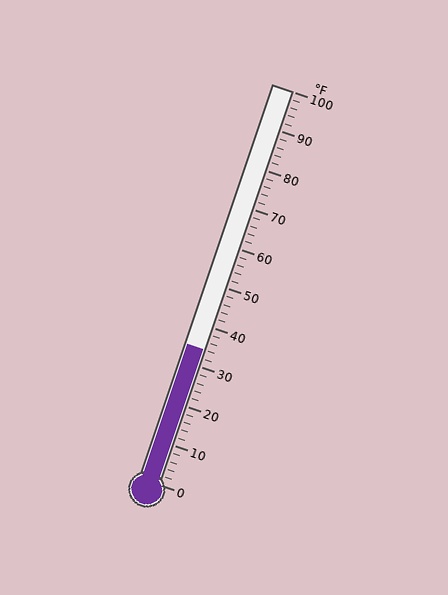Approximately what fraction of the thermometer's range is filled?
The thermometer is filled to approximately 35% of its range.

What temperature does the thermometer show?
The thermometer shows approximately 34°F.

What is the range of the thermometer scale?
The thermometer scale ranges from 0°F to 100°F.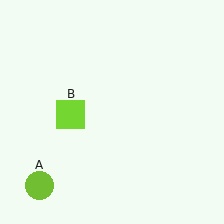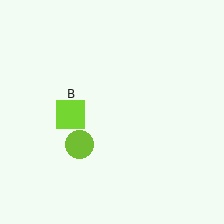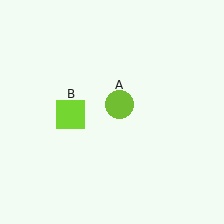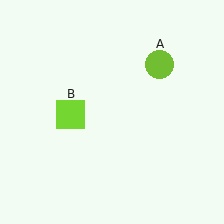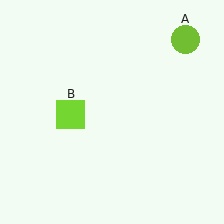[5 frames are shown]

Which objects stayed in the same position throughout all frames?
Lime square (object B) remained stationary.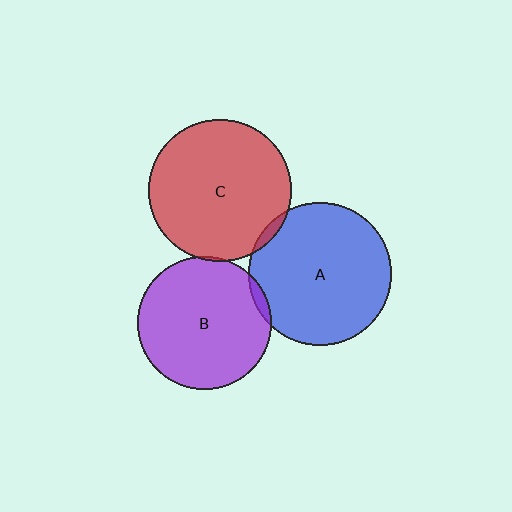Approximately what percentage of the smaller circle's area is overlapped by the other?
Approximately 5%.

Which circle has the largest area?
Circle C (red).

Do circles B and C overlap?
Yes.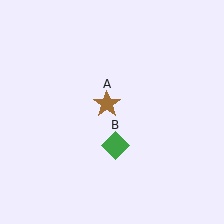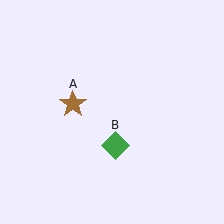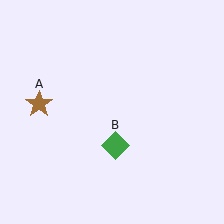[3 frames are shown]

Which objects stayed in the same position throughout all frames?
Green diamond (object B) remained stationary.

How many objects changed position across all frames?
1 object changed position: brown star (object A).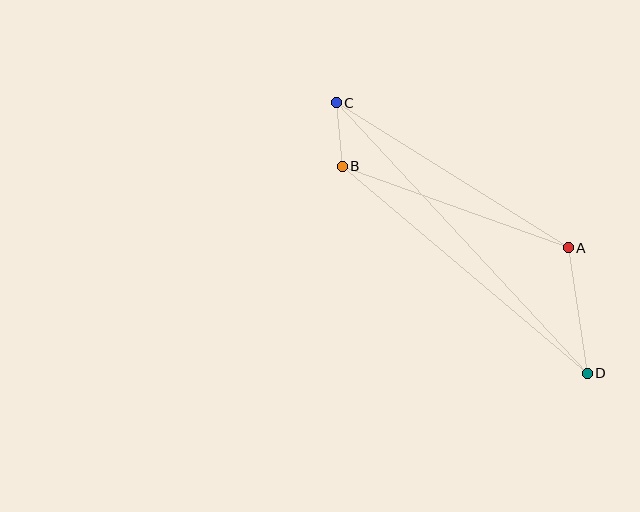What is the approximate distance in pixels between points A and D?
The distance between A and D is approximately 127 pixels.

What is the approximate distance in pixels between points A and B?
The distance between A and B is approximately 240 pixels.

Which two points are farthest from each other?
Points C and D are farthest from each other.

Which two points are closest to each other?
Points B and C are closest to each other.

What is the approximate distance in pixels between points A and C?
The distance between A and C is approximately 274 pixels.